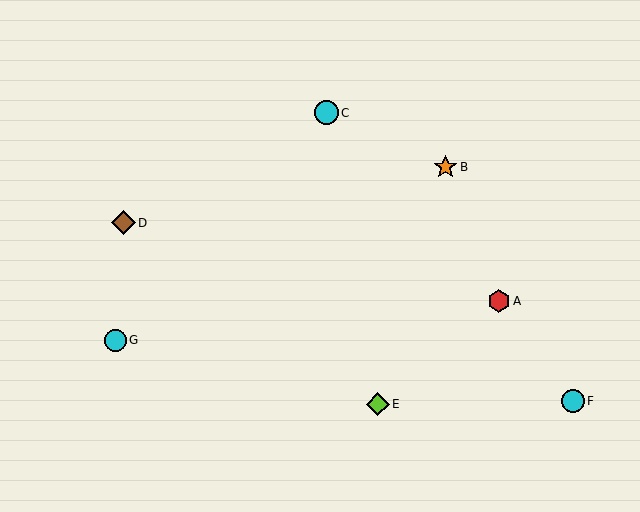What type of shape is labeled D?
Shape D is a brown diamond.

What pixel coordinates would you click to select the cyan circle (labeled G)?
Click at (115, 340) to select the cyan circle G.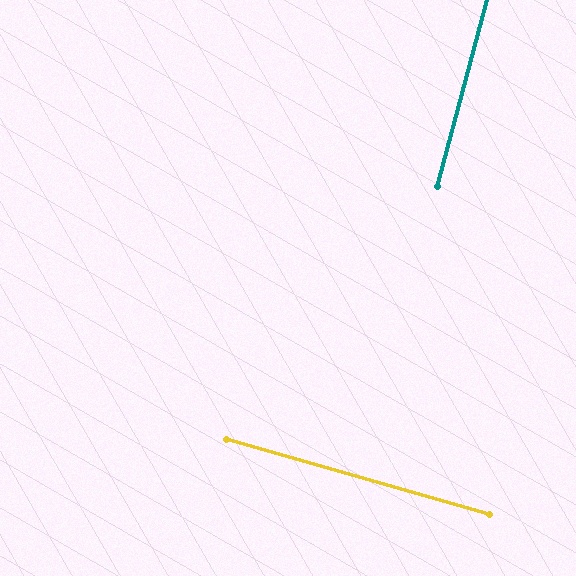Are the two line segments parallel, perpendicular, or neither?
Perpendicular — they meet at approximately 89°.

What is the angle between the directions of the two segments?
Approximately 89 degrees.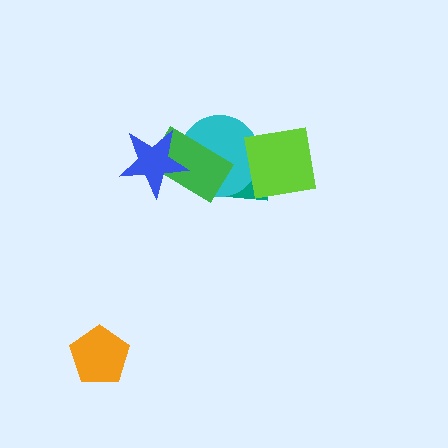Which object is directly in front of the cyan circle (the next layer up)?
The green rectangle is directly in front of the cyan circle.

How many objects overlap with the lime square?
2 objects overlap with the lime square.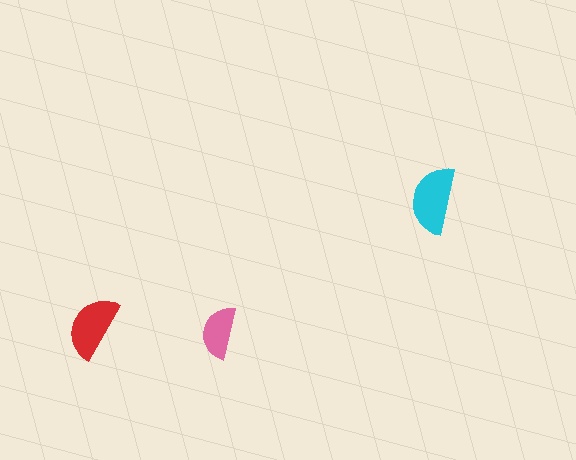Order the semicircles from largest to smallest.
the cyan one, the red one, the pink one.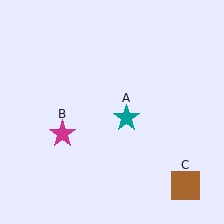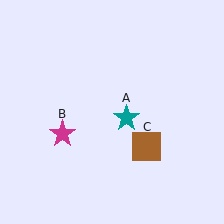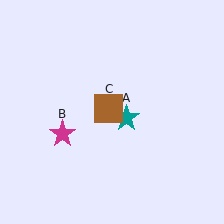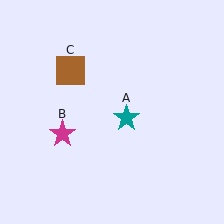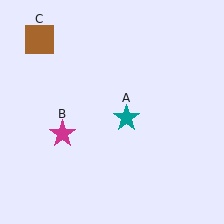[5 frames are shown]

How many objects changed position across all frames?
1 object changed position: brown square (object C).